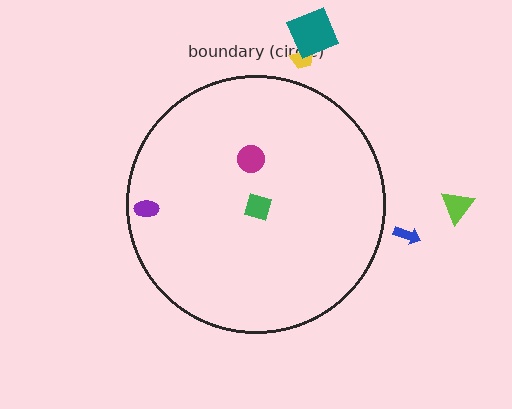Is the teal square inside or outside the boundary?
Outside.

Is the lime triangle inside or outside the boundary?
Outside.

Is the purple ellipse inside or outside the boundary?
Inside.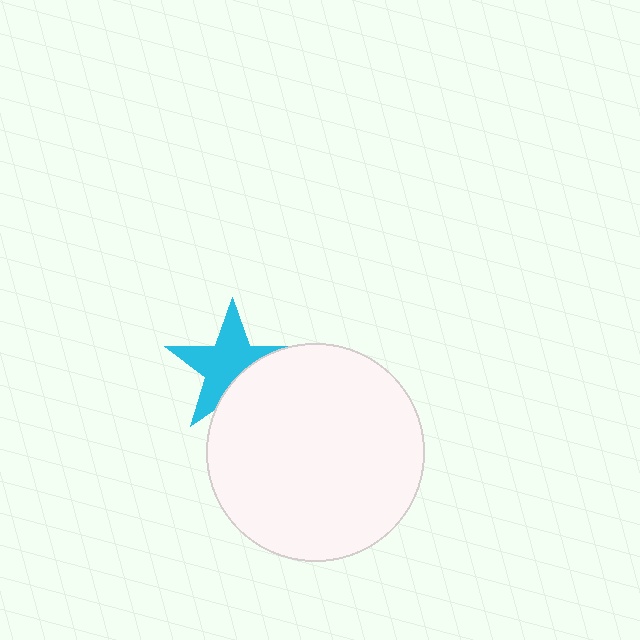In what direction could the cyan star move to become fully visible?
The cyan star could move toward the upper-left. That would shift it out from behind the white circle entirely.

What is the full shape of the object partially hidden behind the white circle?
The partially hidden object is a cyan star.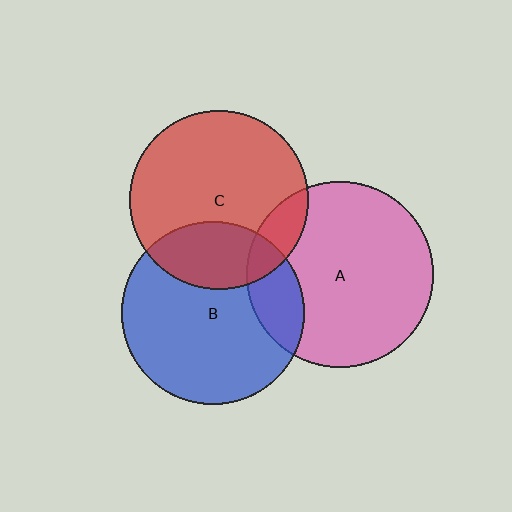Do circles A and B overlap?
Yes.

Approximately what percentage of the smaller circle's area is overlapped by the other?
Approximately 15%.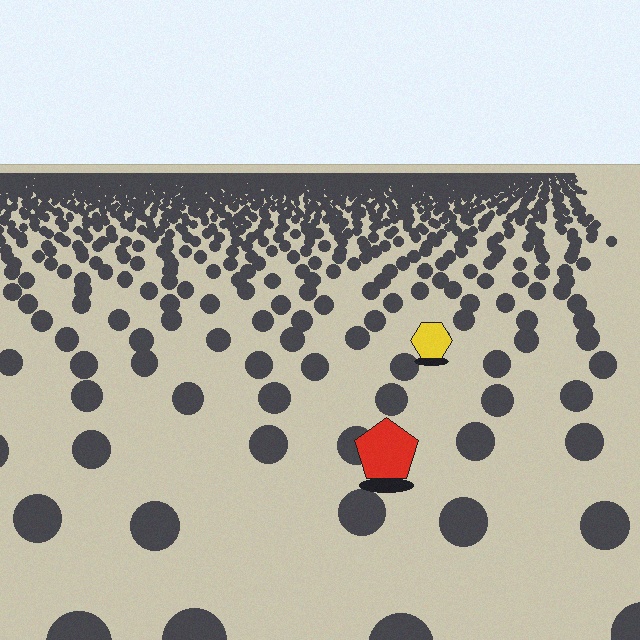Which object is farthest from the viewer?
The yellow hexagon is farthest from the viewer. It appears smaller and the ground texture around it is denser.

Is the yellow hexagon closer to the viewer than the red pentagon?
No. The red pentagon is closer — you can tell from the texture gradient: the ground texture is coarser near it.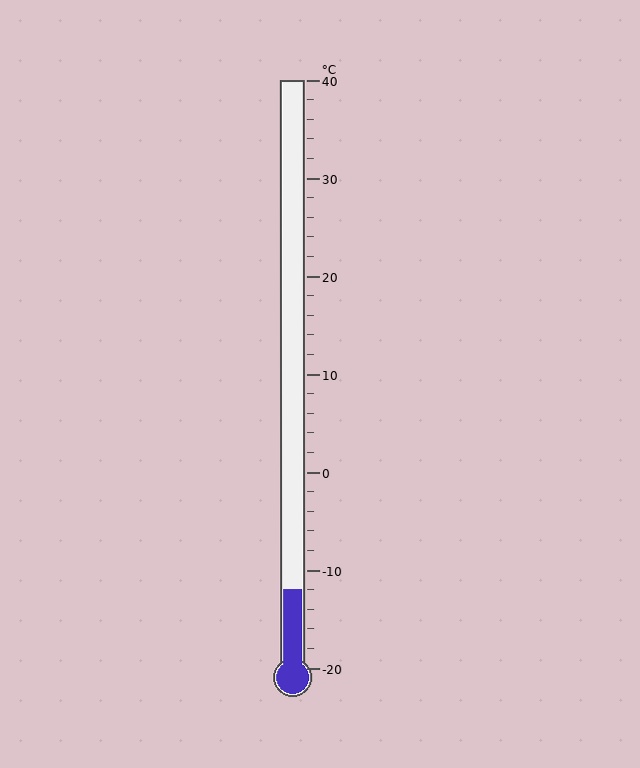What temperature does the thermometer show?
The thermometer shows approximately -12°C.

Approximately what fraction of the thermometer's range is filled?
The thermometer is filled to approximately 15% of its range.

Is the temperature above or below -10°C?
The temperature is below -10°C.